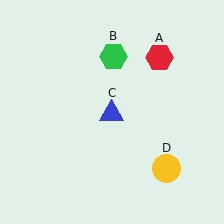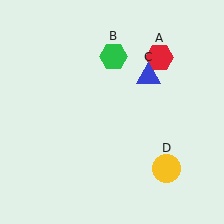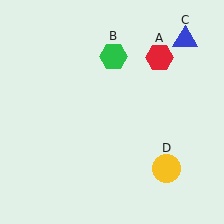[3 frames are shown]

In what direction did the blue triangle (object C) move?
The blue triangle (object C) moved up and to the right.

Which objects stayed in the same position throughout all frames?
Red hexagon (object A) and green hexagon (object B) and yellow circle (object D) remained stationary.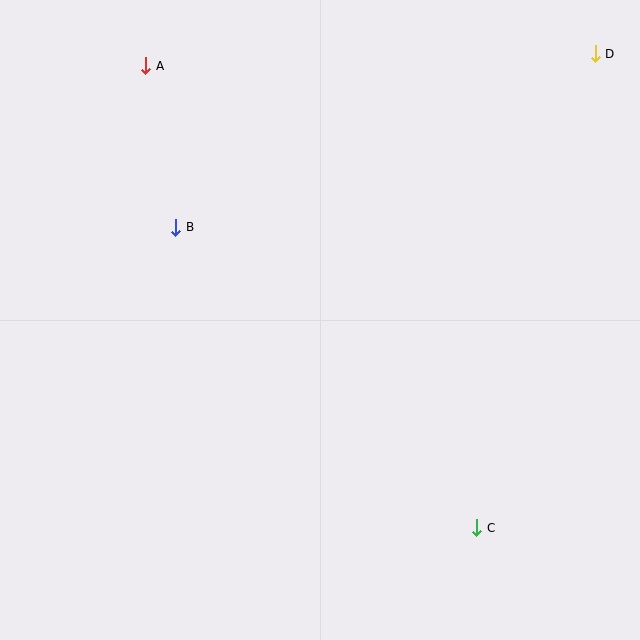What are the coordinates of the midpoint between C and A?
The midpoint between C and A is at (311, 297).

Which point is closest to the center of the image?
Point B at (176, 227) is closest to the center.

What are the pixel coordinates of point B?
Point B is at (176, 227).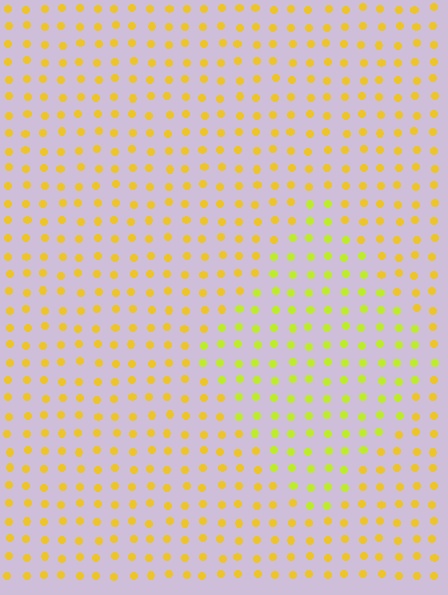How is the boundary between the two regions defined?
The boundary is defined purely by a slight shift in hue (about 27 degrees). Spacing, size, and orientation are identical on both sides.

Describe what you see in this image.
The image is filled with small yellow elements in a uniform arrangement. A diamond-shaped region is visible where the elements are tinted to a slightly different hue, forming a subtle color boundary.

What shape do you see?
I see a diamond.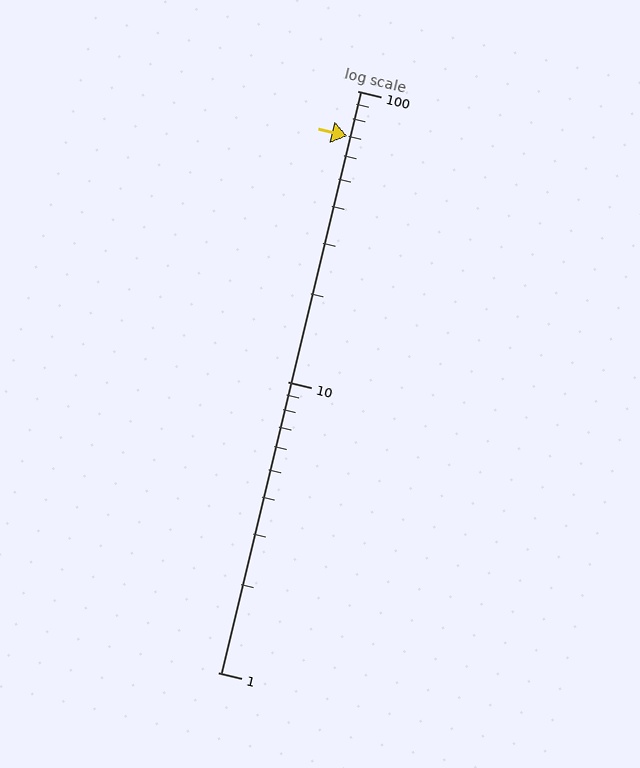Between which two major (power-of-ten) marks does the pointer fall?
The pointer is between 10 and 100.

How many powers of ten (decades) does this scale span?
The scale spans 2 decades, from 1 to 100.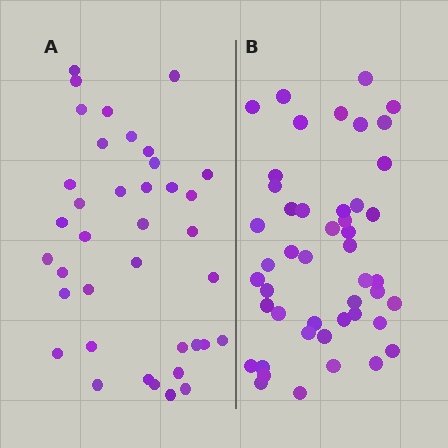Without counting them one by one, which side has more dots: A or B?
Region B (the right region) has more dots.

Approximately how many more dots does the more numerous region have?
Region B has roughly 8 or so more dots than region A.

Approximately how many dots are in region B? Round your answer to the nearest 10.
About 50 dots. (The exact count is 47, which rounds to 50.)